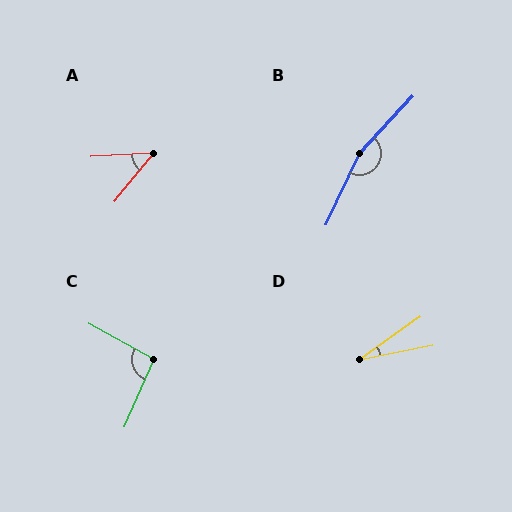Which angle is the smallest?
D, at approximately 24 degrees.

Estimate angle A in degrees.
Approximately 47 degrees.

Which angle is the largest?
B, at approximately 162 degrees.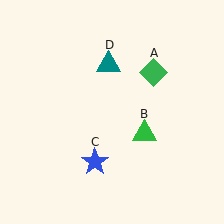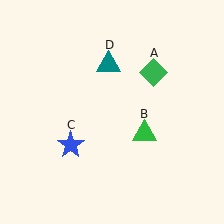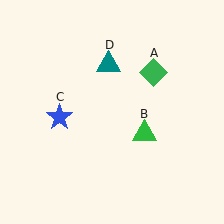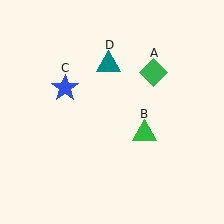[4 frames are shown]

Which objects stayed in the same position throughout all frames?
Green diamond (object A) and green triangle (object B) and teal triangle (object D) remained stationary.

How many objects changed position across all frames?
1 object changed position: blue star (object C).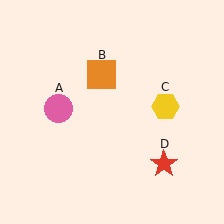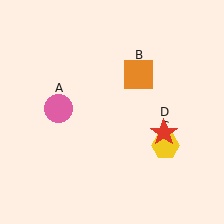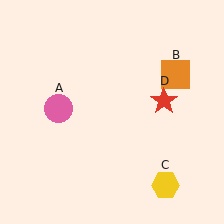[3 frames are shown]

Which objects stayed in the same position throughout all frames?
Pink circle (object A) remained stationary.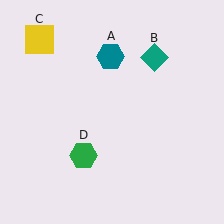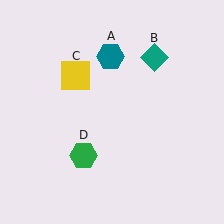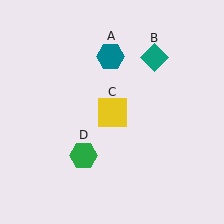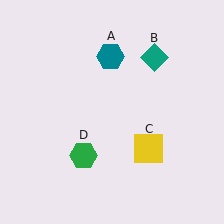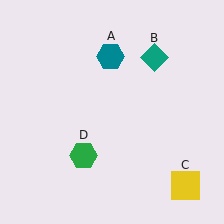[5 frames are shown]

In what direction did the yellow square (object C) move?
The yellow square (object C) moved down and to the right.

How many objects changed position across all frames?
1 object changed position: yellow square (object C).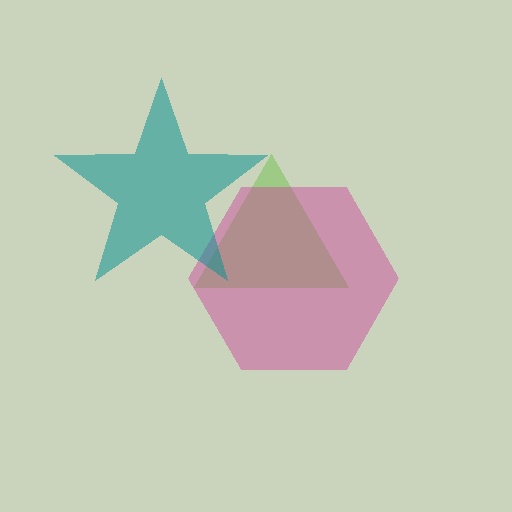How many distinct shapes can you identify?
There are 3 distinct shapes: a lime triangle, a magenta hexagon, a teal star.